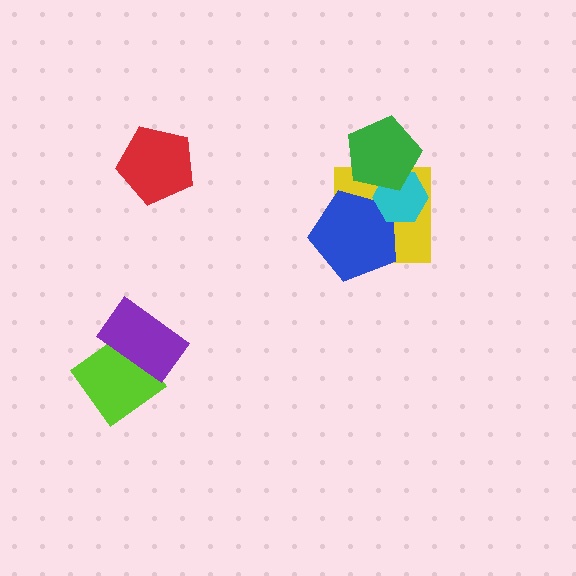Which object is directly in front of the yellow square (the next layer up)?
The blue pentagon is directly in front of the yellow square.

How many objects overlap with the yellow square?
3 objects overlap with the yellow square.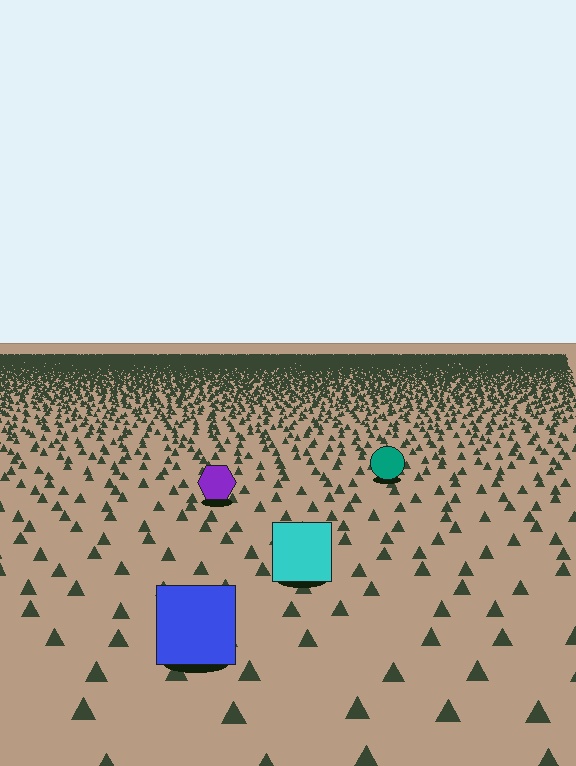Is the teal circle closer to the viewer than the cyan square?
No. The cyan square is closer — you can tell from the texture gradient: the ground texture is coarser near it.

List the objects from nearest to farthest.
From nearest to farthest: the blue square, the cyan square, the purple hexagon, the teal circle.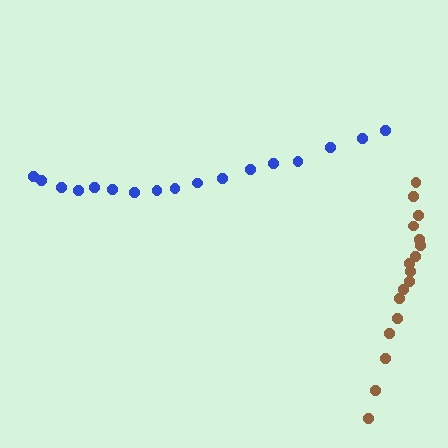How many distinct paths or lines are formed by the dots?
There are 2 distinct paths.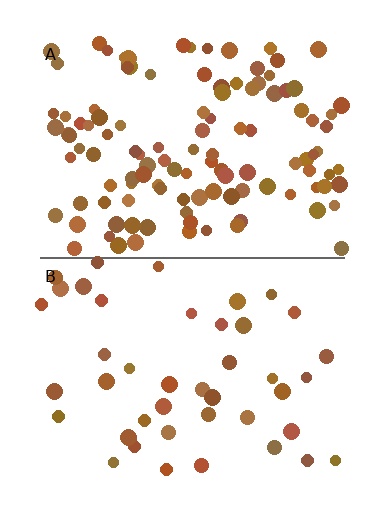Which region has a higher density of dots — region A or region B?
A (the top).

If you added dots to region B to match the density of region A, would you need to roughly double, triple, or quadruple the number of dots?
Approximately triple.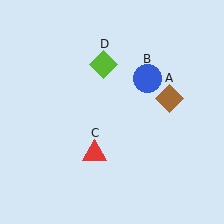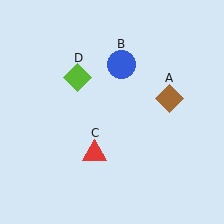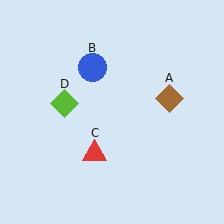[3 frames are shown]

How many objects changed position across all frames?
2 objects changed position: blue circle (object B), lime diamond (object D).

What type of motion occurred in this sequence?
The blue circle (object B), lime diamond (object D) rotated counterclockwise around the center of the scene.